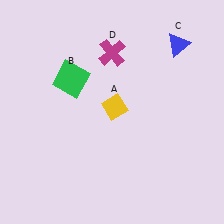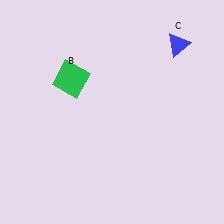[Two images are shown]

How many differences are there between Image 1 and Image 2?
There are 2 differences between the two images.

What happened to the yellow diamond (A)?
The yellow diamond (A) was removed in Image 2. It was in the top-right area of Image 1.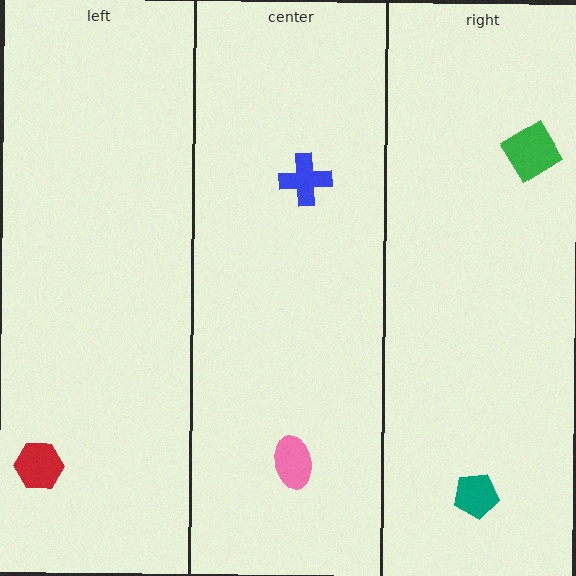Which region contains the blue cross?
The center region.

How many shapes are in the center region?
2.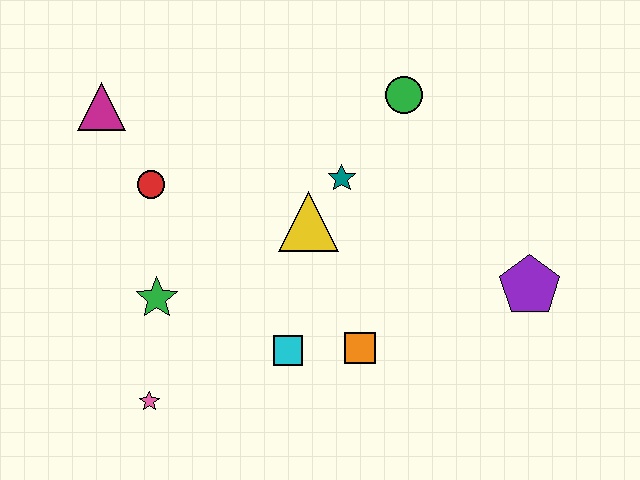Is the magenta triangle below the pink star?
No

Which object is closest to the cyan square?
The orange square is closest to the cyan square.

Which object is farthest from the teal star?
The pink star is farthest from the teal star.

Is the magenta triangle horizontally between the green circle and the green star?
No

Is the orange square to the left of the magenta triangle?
No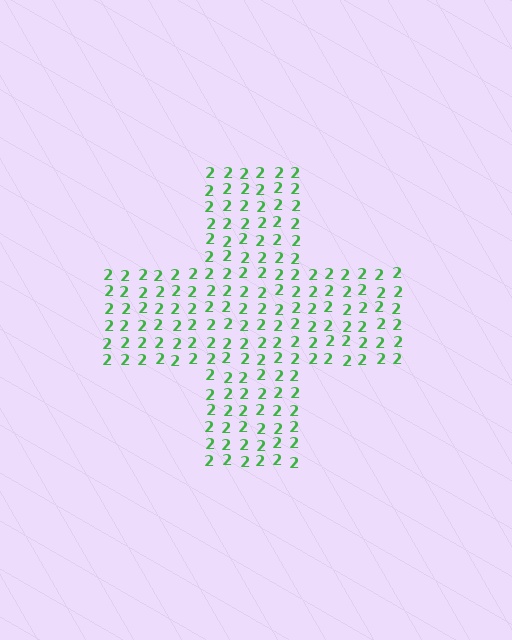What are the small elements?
The small elements are digit 2's.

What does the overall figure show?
The overall figure shows a cross.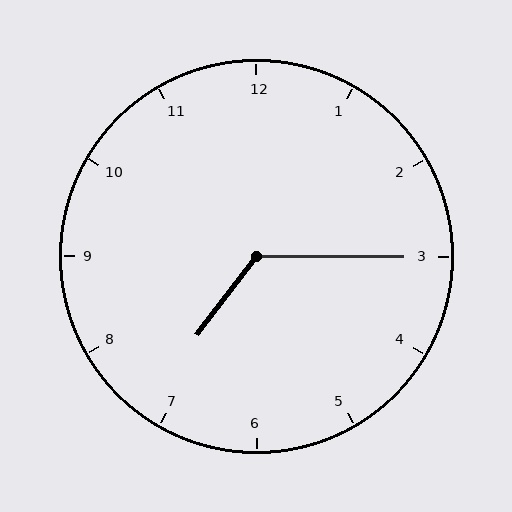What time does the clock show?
7:15.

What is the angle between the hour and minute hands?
Approximately 128 degrees.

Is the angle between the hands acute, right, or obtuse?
It is obtuse.